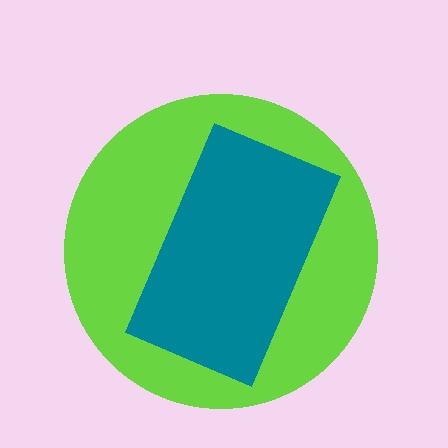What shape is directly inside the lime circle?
The teal rectangle.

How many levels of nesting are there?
2.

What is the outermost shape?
The lime circle.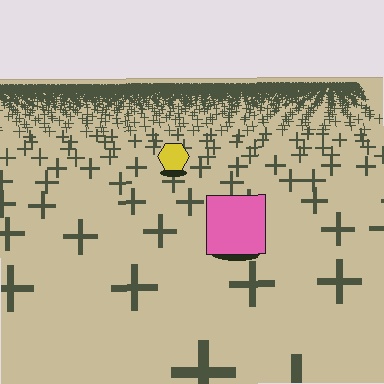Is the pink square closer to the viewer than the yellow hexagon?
Yes. The pink square is closer — you can tell from the texture gradient: the ground texture is coarser near it.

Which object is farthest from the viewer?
The yellow hexagon is farthest from the viewer. It appears smaller and the ground texture around it is denser.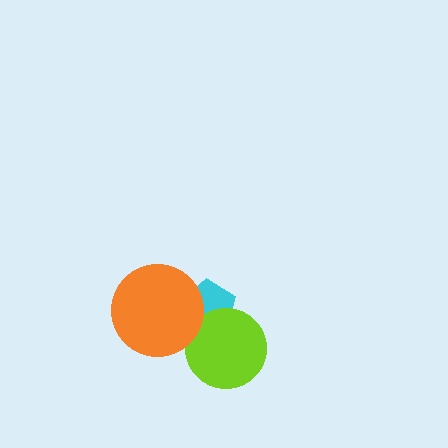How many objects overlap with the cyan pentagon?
2 objects overlap with the cyan pentagon.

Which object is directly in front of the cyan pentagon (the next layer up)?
The lime circle is directly in front of the cyan pentagon.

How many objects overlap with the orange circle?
1 object overlaps with the orange circle.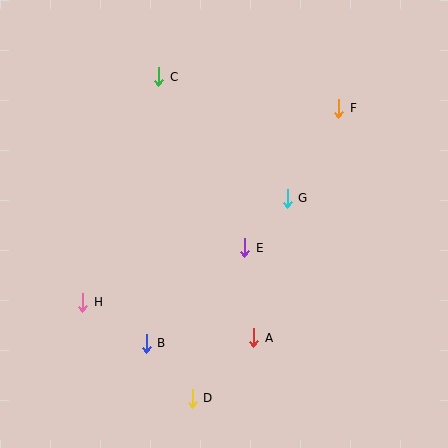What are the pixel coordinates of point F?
Point F is at (339, 108).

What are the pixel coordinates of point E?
Point E is at (245, 248).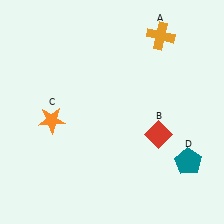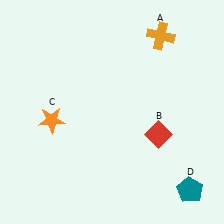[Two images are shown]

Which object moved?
The teal pentagon (D) moved down.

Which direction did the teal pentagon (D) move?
The teal pentagon (D) moved down.